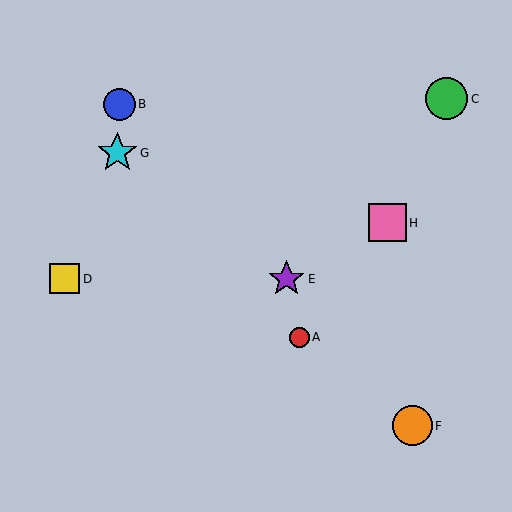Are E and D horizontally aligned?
Yes, both are at y≈279.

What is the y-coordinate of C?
Object C is at y≈99.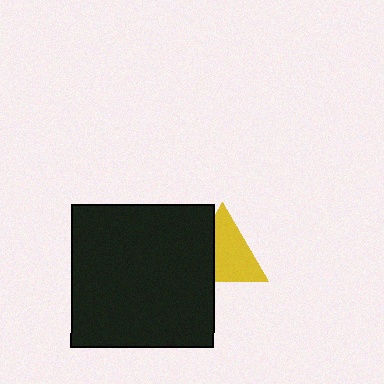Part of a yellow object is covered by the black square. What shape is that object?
It is a triangle.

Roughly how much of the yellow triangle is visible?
About half of it is visible (roughly 65%).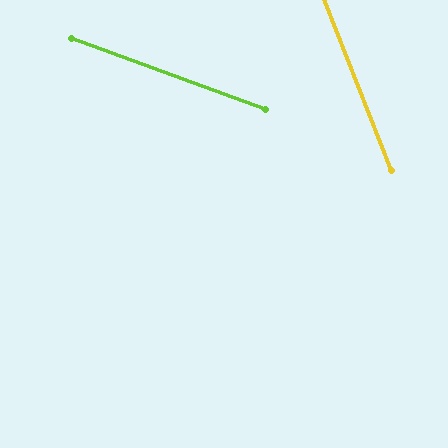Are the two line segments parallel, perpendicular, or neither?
Neither parallel nor perpendicular — they differ by about 48°.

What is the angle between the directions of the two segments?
Approximately 48 degrees.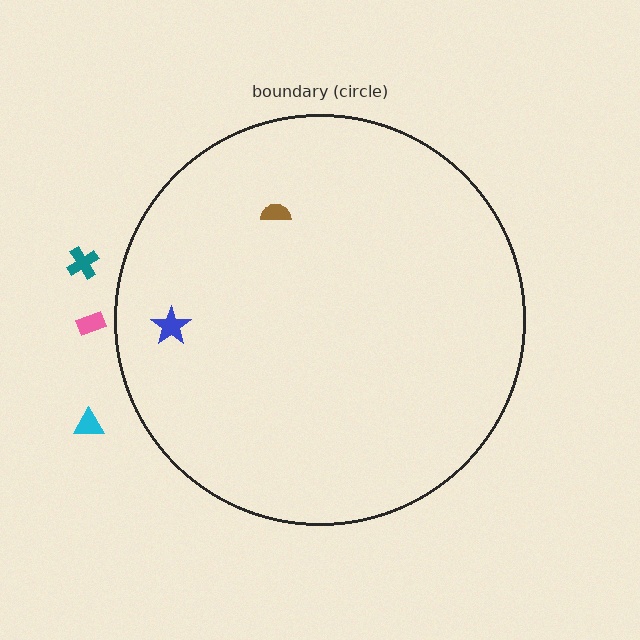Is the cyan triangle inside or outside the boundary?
Outside.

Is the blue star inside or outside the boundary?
Inside.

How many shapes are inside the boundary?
2 inside, 3 outside.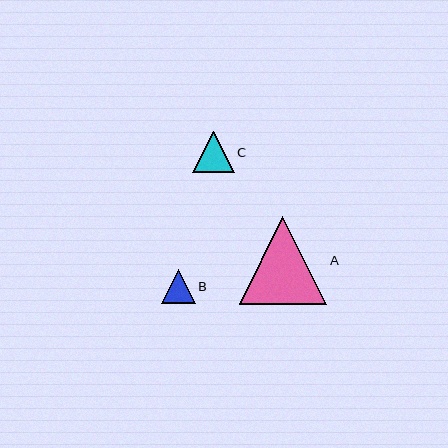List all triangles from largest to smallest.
From largest to smallest: A, C, B.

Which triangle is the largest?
Triangle A is the largest with a size of approximately 88 pixels.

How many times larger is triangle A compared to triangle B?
Triangle A is approximately 2.6 times the size of triangle B.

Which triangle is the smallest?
Triangle B is the smallest with a size of approximately 33 pixels.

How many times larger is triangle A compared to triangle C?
Triangle A is approximately 2.1 times the size of triangle C.